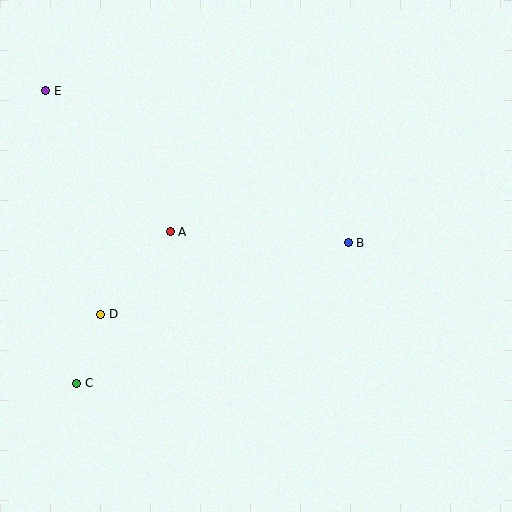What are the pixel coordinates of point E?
Point E is at (46, 91).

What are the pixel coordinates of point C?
Point C is at (77, 383).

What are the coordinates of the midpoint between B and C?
The midpoint between B and C is at (212, 313).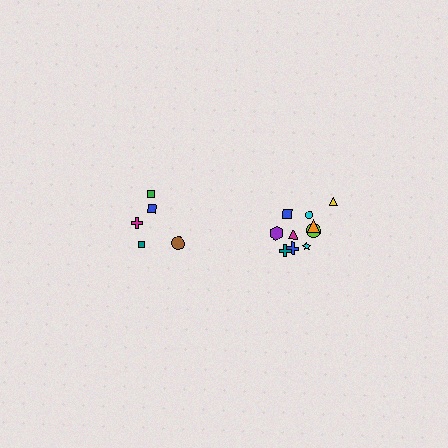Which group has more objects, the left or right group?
The right group.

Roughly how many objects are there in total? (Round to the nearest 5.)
Roughly 15 objects in total.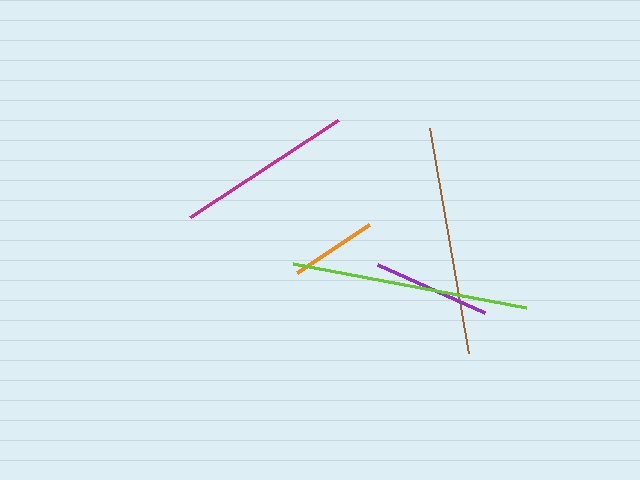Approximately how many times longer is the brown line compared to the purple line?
The brown line is approximately 1.9 times the length of the purple line.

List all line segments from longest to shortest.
From longest to shortest: lime, brown, magenta, purple, orange.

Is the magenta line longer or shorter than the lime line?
The lime line is longer than the magenta line.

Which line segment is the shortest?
The orange line is the shortest at approximately 87 pixels.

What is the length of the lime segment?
The lime segment is approximately 238 pixels long.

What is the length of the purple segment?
The purple segment is approximately 117 pixels long.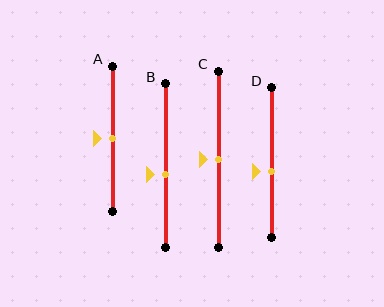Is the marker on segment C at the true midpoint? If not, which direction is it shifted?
Yes, the marker on segment C is at the true midpoint.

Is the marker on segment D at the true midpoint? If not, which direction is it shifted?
No, the marker on segment D is shifted downward by about 6% of the segment length.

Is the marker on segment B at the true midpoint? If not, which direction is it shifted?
No, the marker on segment B is shifted downward by about 6% of the segment length.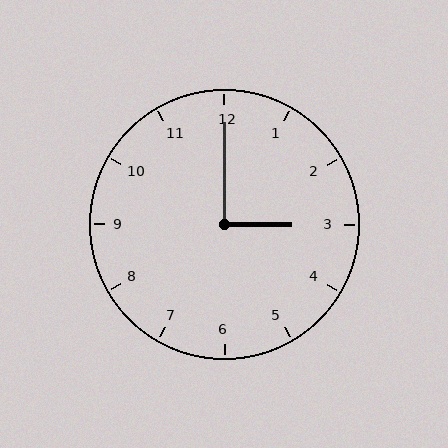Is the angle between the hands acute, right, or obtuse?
It is right.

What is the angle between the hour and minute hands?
Approximately 90 degrees.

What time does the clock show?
3:00.